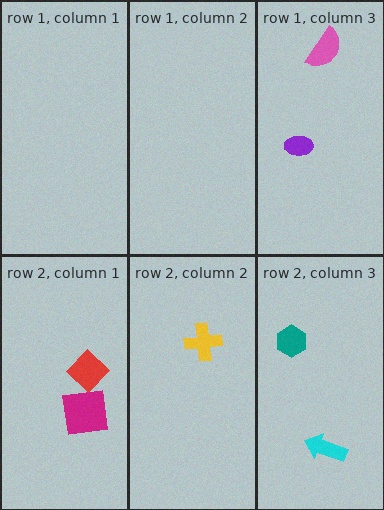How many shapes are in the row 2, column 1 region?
2.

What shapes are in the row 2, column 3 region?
The teal hexagon, the cyan arrow.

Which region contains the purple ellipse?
The row 1, column 3 region.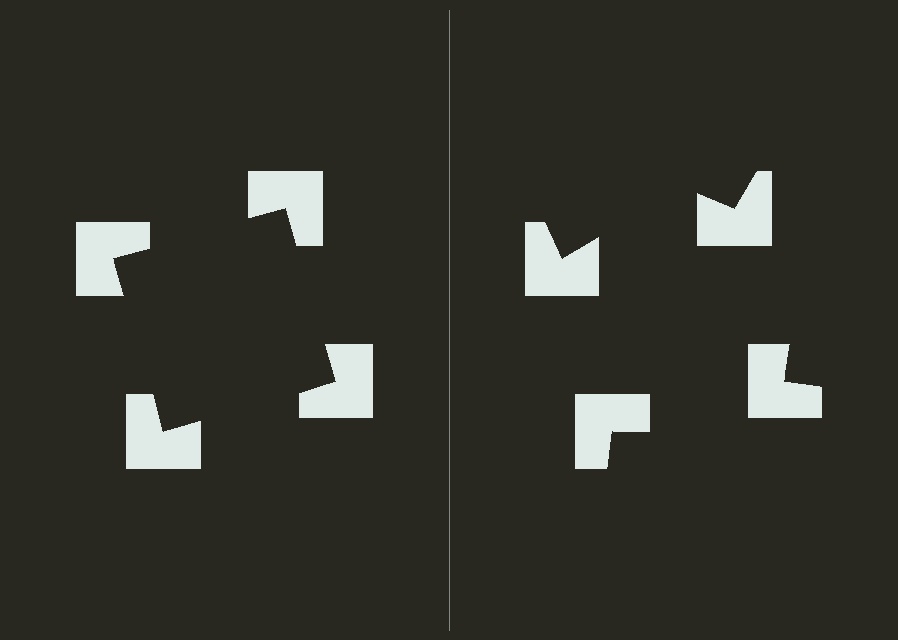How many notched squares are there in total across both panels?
8 — 4 on each side.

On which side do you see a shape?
An illusory square appears on the left side. On the right side the wedge cuts are rotated, so no coherent shape forms.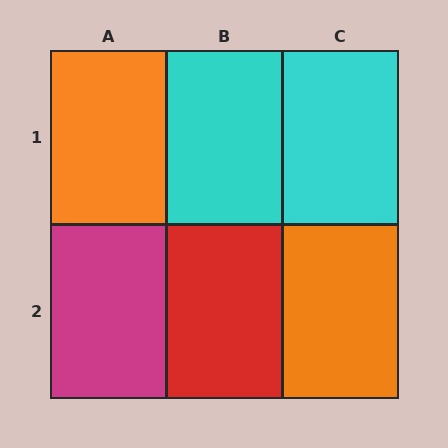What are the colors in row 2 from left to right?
Magenta, red, orange.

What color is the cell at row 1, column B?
Cyan.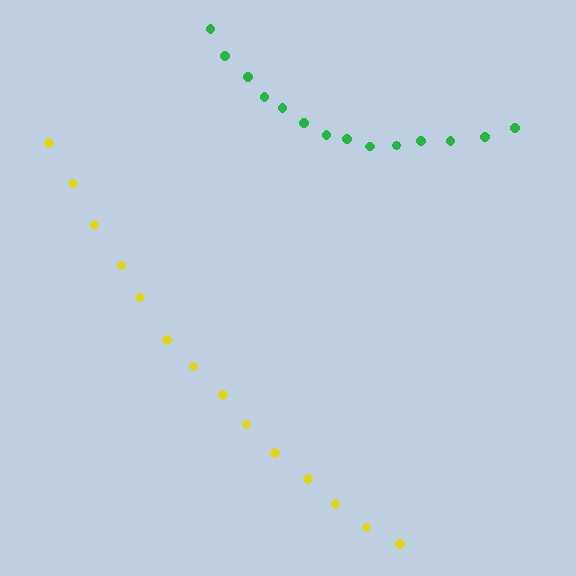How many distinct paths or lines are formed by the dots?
There are 2 distinct paths.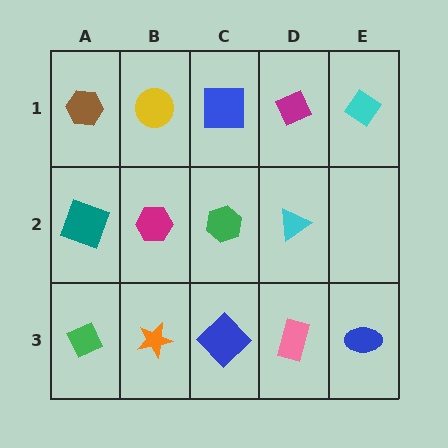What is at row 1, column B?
A yellow circle.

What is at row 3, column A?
A green diamond.